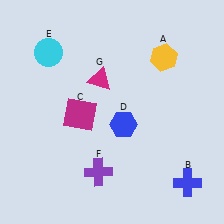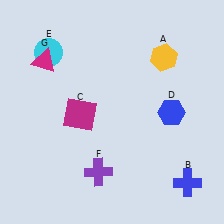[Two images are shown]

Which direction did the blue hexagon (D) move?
The blue hexagon (D) moved right.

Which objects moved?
The objects that moved are: the blue hexagon (D), the magenta triangle (G).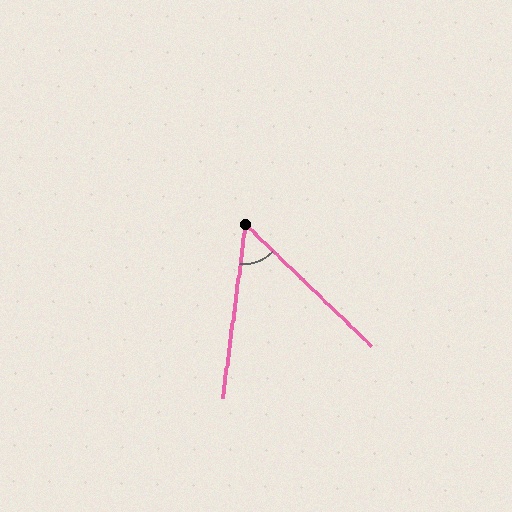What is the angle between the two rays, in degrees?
Approximately 54 degrees.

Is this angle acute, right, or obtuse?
It is acute.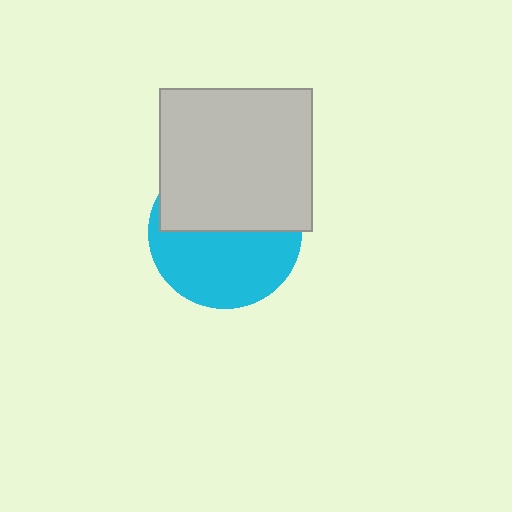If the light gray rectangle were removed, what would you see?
You would see the complete cyan circle.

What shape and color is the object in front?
The object in front is a light gray rectangle.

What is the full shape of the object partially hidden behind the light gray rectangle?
The partially hidden object is a cyan circle.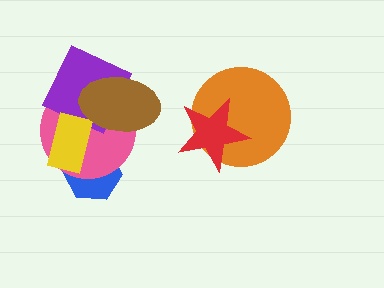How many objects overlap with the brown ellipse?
2 objects overlap with the brown ellipse.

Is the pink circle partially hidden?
Yes, it is partially covered by another shape.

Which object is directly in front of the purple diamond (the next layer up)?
The yellow rectangle is directly in front of the purple diamond.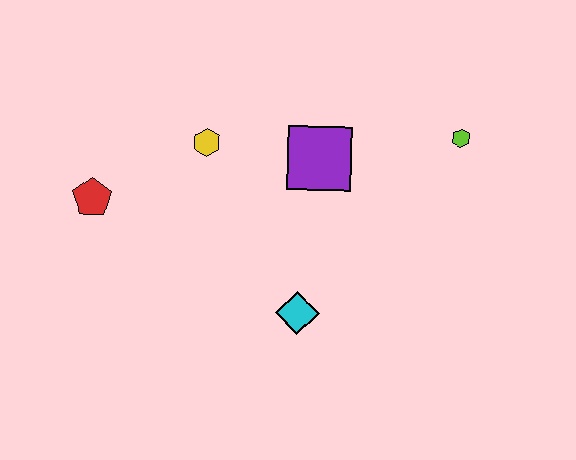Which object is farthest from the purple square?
The red pentagon is farthest from the purple square.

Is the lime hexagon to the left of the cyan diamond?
No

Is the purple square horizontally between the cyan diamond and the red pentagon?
No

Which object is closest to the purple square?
The yellow hexagon is closest to the purple square.